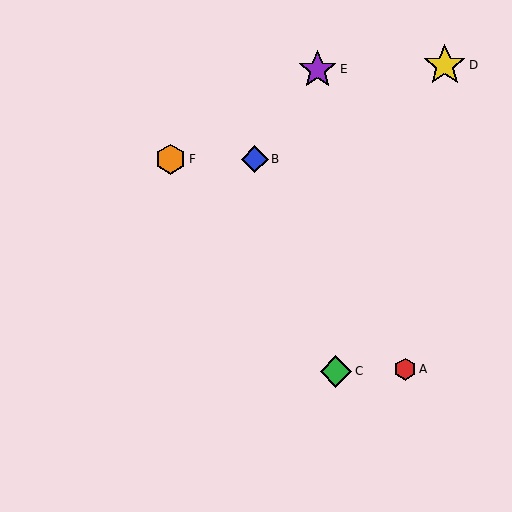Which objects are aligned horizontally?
Objects B, F are aligned horizontally.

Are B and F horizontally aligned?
Yes, both are at y≈159.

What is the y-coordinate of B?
Object B is at y≈159.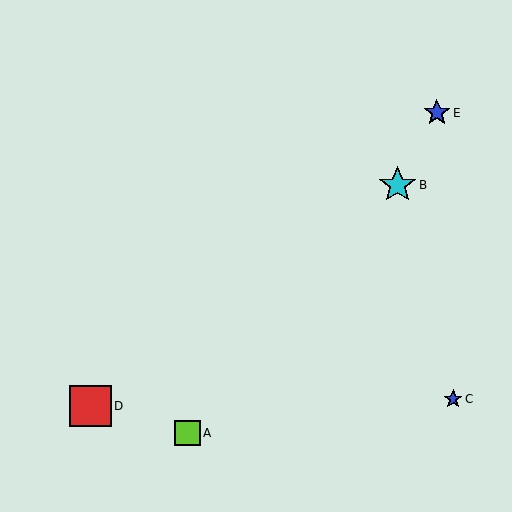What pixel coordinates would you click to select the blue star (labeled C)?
Click at (453, 399) to select the blue star C.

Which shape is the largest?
The red square (labeled D) is the largest.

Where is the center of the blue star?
The center of the blue star is at (437, 113).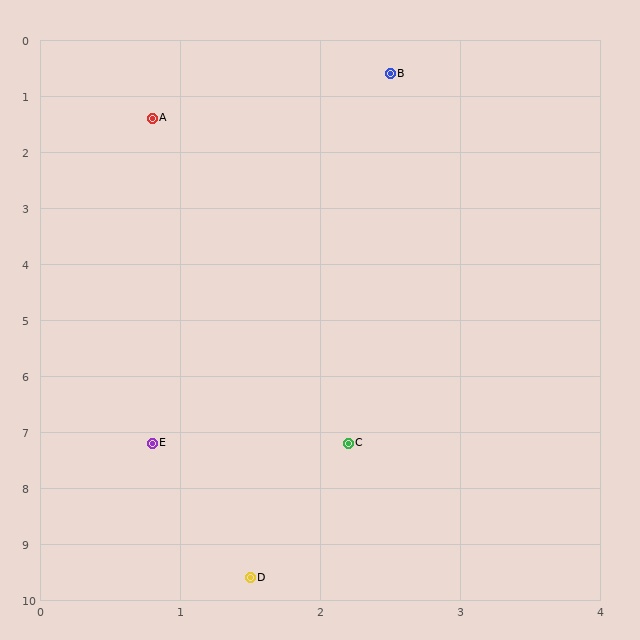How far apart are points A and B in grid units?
Points A and B are about 1.9 grid units apart.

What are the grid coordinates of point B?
Point B is at approximately (2.5, 0.6).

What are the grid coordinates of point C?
Point C is at approximately (2.2, 7.2).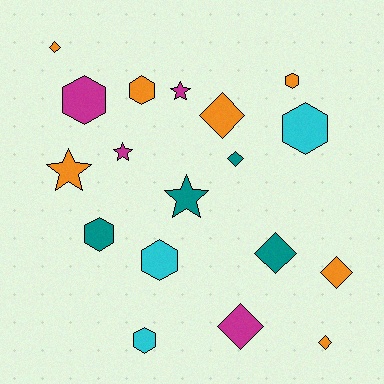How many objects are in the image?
There are 18 objects.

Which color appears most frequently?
Orange, with 7 objects.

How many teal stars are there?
There is 1 teal star.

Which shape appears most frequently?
Hexagon, with 7 objects.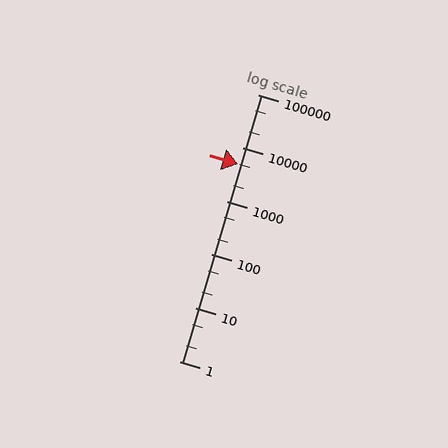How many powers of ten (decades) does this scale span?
The scale spans 5 decades, from 1 to 100000.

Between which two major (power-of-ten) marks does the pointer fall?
The pointer is between 1000 and 10000.